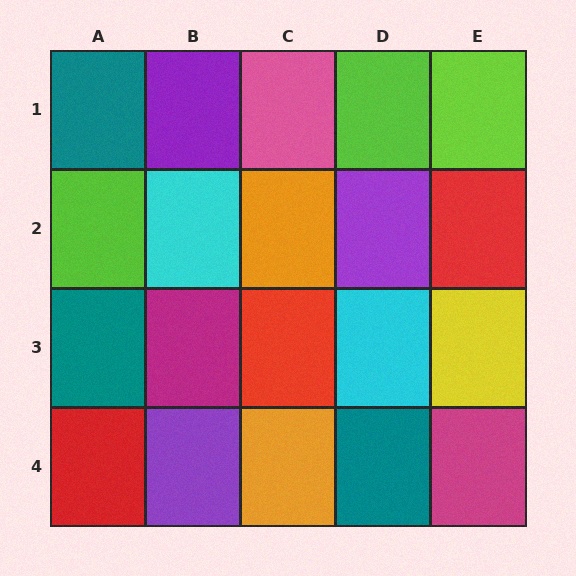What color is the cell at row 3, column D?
Cyan.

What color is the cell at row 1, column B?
Purple.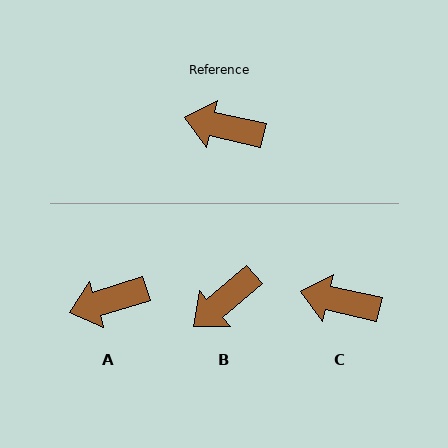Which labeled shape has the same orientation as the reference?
C.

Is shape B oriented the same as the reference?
No, it is off by about 53 degrees.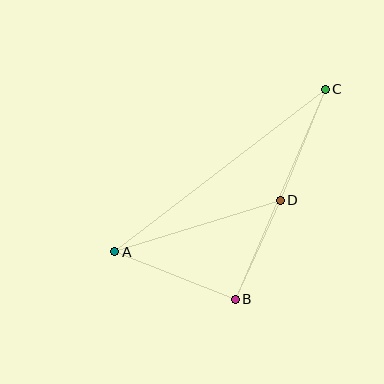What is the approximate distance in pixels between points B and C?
The distance between B and C is approximately 228 pixels.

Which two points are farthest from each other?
Points A and C are farthest from each other.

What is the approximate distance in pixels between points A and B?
The distance between A and B is approximately 130 pixels.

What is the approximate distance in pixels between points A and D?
The distance between A and D is approximately 173 pixels.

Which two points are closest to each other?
Points B and D are closest to each other.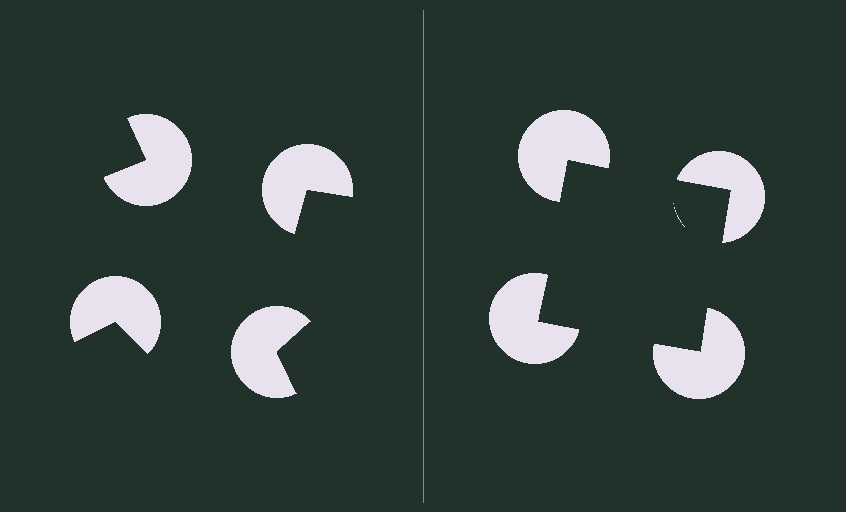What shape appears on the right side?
An illusory square.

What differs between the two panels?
The pac-man discs are positioned identically on both sides; only the wedge orientations differ. On the right they align to a square; on the left they are misaligned.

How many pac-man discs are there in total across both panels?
8 — 4 on each side.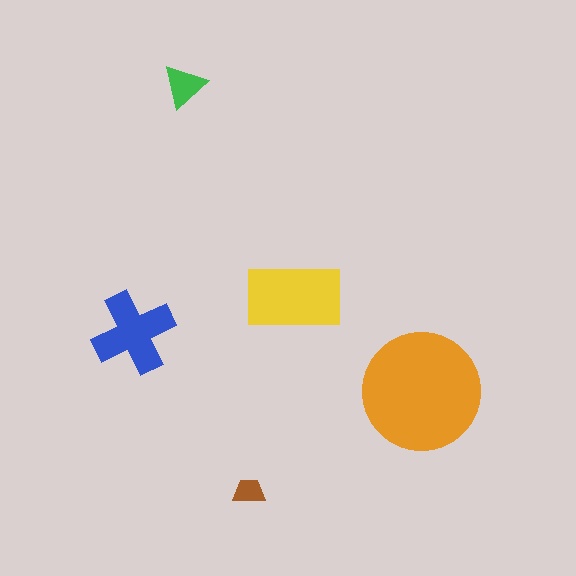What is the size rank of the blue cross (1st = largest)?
3rd.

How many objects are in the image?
There are 5 objects in the image.